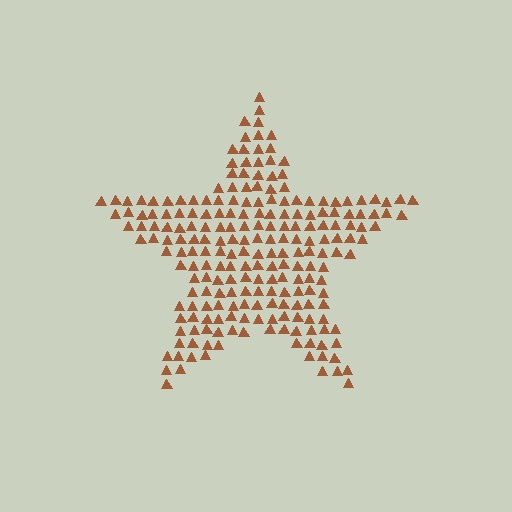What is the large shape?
The large shape is a star.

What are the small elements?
The small elements are triangles.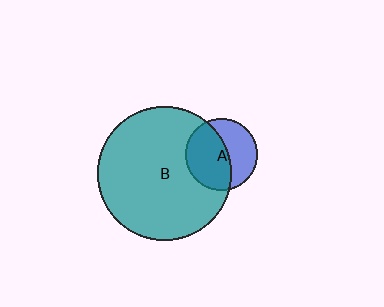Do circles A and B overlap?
Yes.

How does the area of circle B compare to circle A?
Approximately 3.5 times.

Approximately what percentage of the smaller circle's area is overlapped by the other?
Approximately 55%.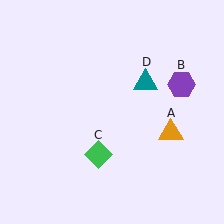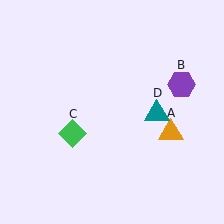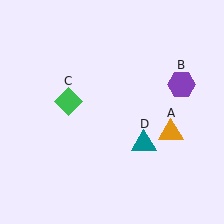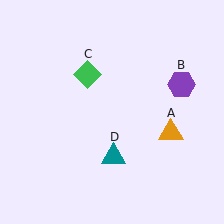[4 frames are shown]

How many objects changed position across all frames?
2 objects changed position: green diamond (object C), teal triangle (object D).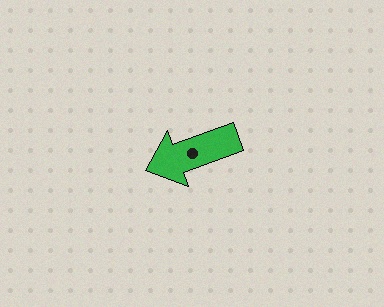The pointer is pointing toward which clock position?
Roughly 8 o'clock.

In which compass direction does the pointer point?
West.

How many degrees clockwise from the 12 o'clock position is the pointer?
Approximately 250 degrees.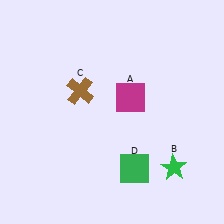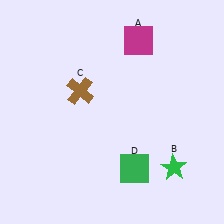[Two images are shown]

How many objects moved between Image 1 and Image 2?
1 object moved between the two images.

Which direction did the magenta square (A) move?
The magenta square (A) moved up.